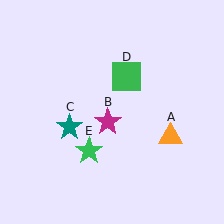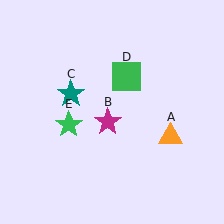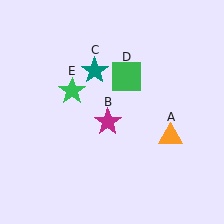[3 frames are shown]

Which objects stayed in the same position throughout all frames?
Orange triangle (object A) and magenta star (object B) and green square (object D) remained stationary.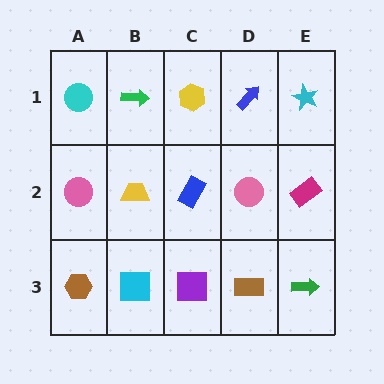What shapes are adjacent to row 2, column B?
A green arrow (row 1, column B), a cyan square (row 3, column B), a pink circle (row 2, column A), a blue rectangle (row 2, column C).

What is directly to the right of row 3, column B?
A purple square.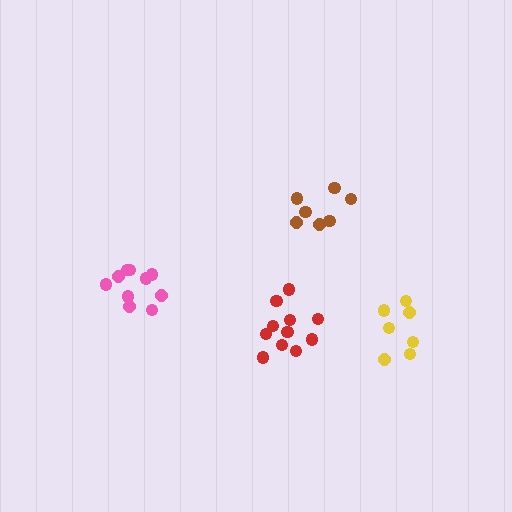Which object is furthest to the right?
The yellow cluster is rightmost.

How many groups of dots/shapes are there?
There are 4 groups.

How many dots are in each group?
Group 1: 10 dots, Group 2: 11 dots, Group 3: 7 dots, Group 4: 7 dots (35 total).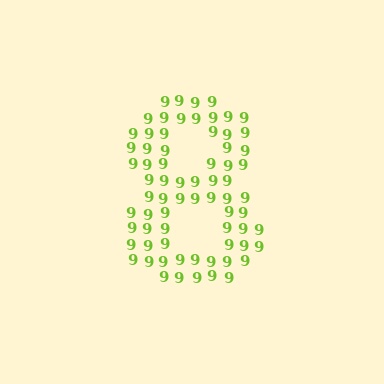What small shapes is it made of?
It is made of small digit 9's.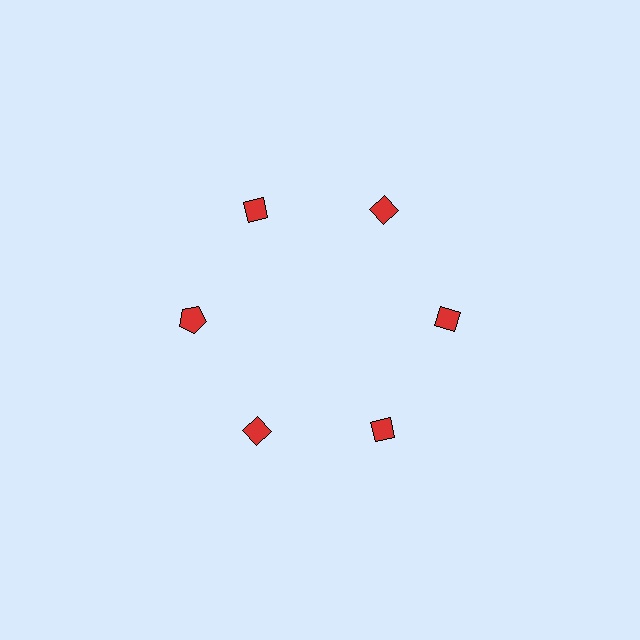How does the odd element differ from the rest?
It has a different shape: pentagon instead of diamond.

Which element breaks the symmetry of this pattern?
The red pentagon at roughly the 9 o'clock position breaks the symmetry. All other shapes are red diamonds.